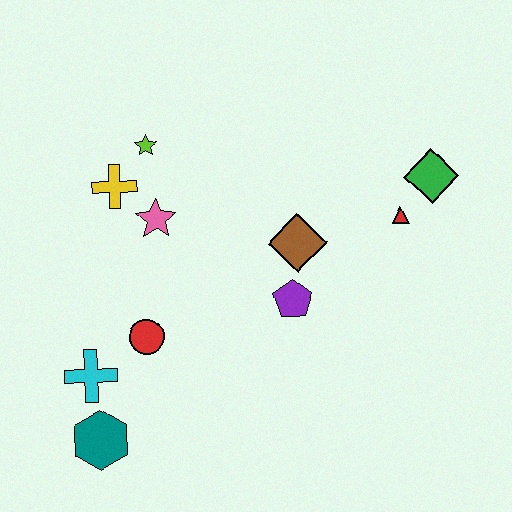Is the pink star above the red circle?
Yes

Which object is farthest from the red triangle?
The teal hexagon is farthest from the red triangle.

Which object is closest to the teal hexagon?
The cyan cross is closest to the teal hexagon.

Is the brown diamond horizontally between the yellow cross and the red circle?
No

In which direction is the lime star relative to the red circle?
The lime star is above the red circle.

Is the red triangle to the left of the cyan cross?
No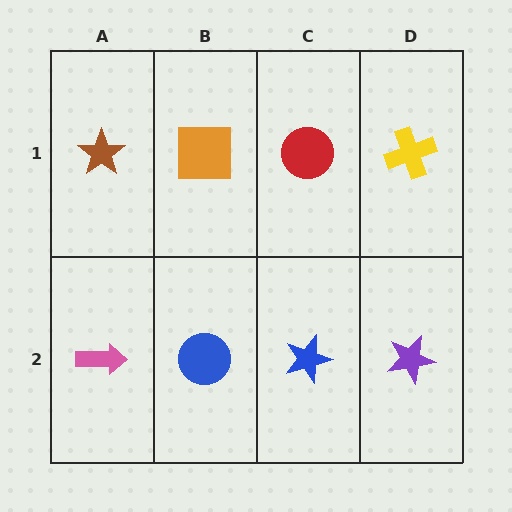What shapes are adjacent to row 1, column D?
A purple star (row 2, column D), a red circle (row 1, column C).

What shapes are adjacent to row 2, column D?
A yellow cross (row 1, column D), a blue star (row 2, column C).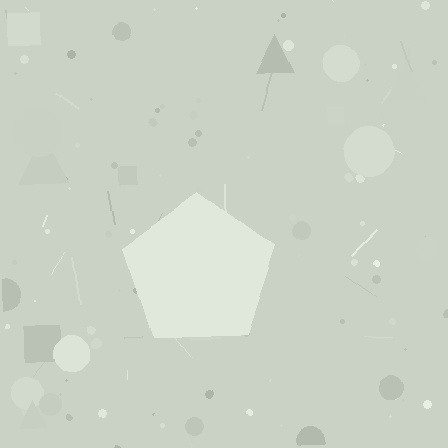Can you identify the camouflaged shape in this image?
The camouflaged shape is a pentagon.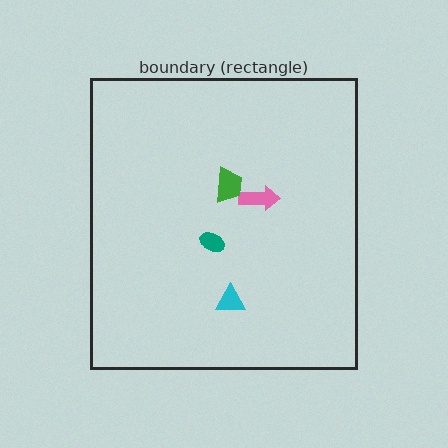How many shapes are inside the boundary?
4 inside, 0 outside.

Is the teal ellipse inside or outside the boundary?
Inside.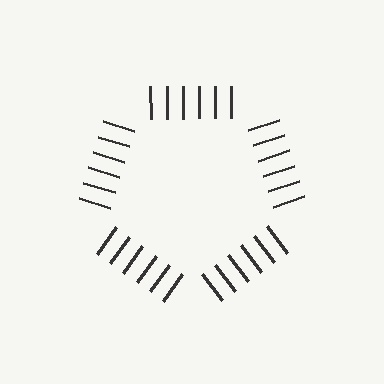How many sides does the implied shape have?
5 sides — the line-ends trace a pentagon.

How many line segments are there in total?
30 — 6 along each of the 5 edges.